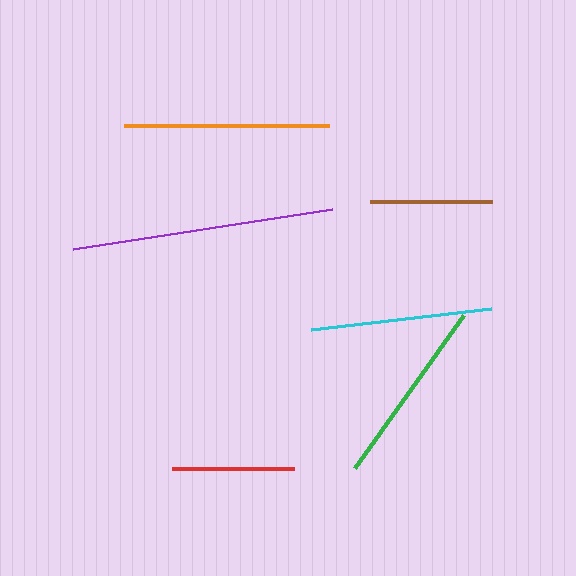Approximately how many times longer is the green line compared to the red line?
The green line is approximately 1.5 times the length of the red line.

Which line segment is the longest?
The purple line is the longest at approximately 262 pixels.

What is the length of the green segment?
The green segment is approximately 188 pixels long.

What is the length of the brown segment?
The brown segment is approximately 122 pixels long.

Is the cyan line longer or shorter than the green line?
The green line is longer than the cyan line.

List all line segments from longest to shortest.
From longest to shortest: purple, orange, green, cyan, brown, red.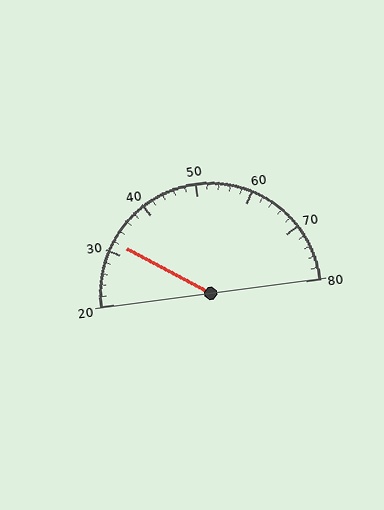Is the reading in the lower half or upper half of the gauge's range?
The reading is in the lower half of the range (20 to 80).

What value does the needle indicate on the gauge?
The needle indicates approximately 32.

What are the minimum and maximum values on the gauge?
The gauge ranges from 20 to 80.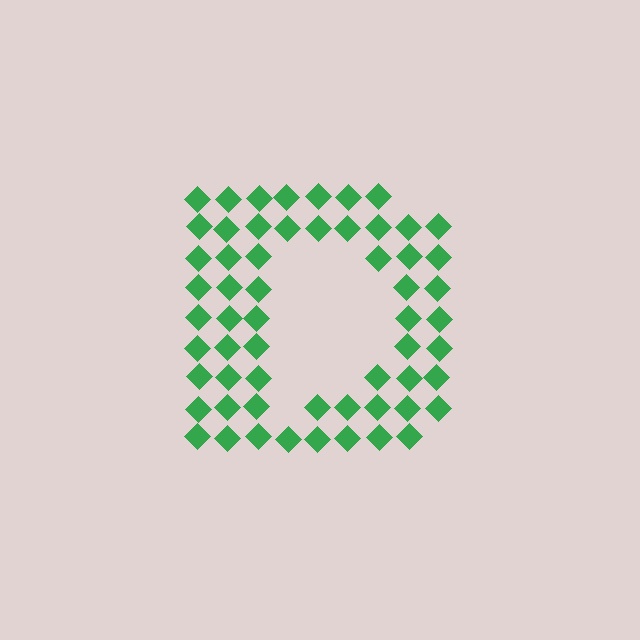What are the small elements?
The small elements are diamonds.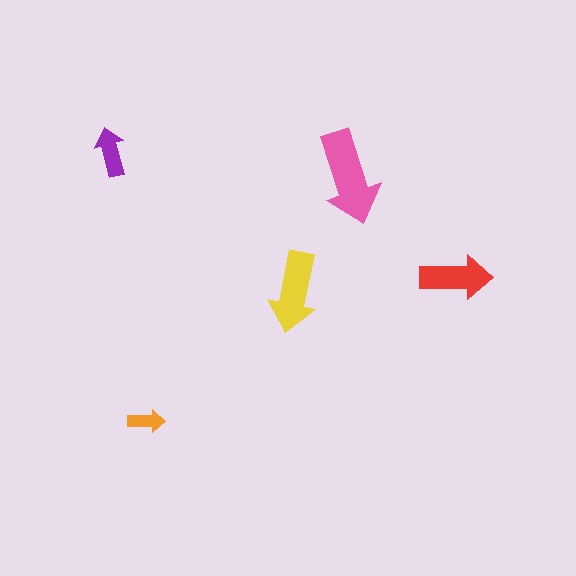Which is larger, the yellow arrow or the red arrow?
The yellow one.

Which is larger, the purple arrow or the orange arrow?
The purple one.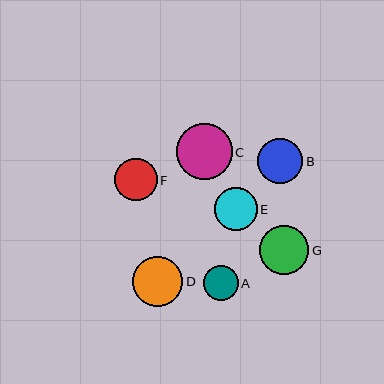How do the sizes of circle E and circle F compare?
Circle E and circle F are approximately the same size.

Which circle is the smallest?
Circle A is the smallest with a size of approximately 35 pixels.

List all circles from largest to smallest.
From largest to smallest: C, D, G, B, E, F, A.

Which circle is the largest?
Circle C is the largest with a size of approximately 56 pixels.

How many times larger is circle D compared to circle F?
Circle D is approximately 1.2 times the size of circle F.